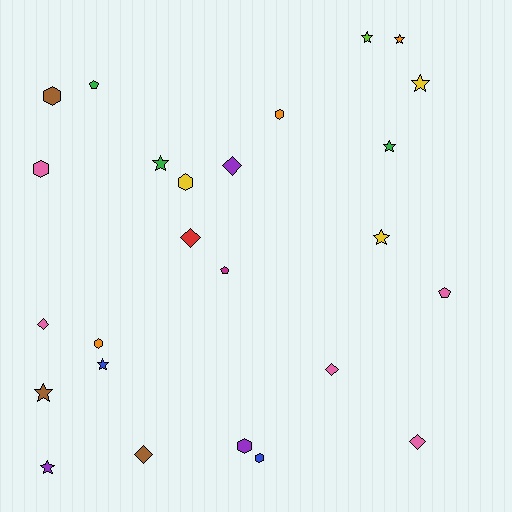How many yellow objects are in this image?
There are 3 yellow objects.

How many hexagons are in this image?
There are 7 hexagons.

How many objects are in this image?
There are 25 objects.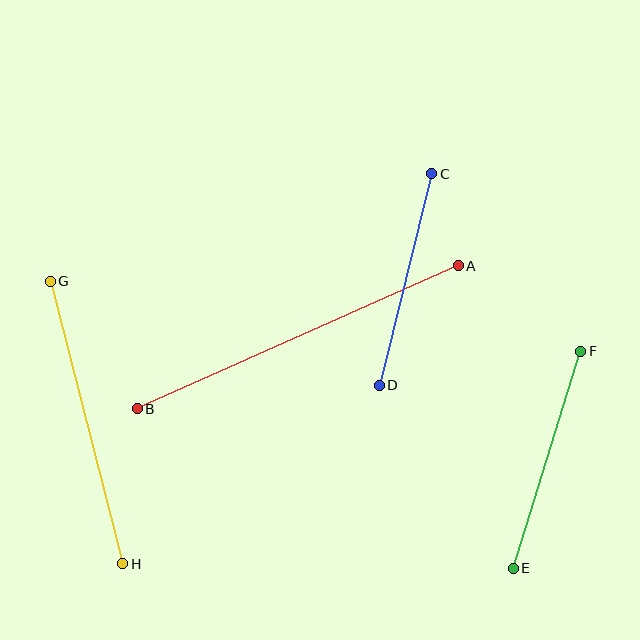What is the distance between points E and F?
The distance is approximately 227 pixels.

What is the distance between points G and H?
The distance is approximately 291 pixels.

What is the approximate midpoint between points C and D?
The midpoint is at approximately (405, 280) pixels.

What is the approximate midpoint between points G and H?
The midpoint is at approximately (87, 423) pixels.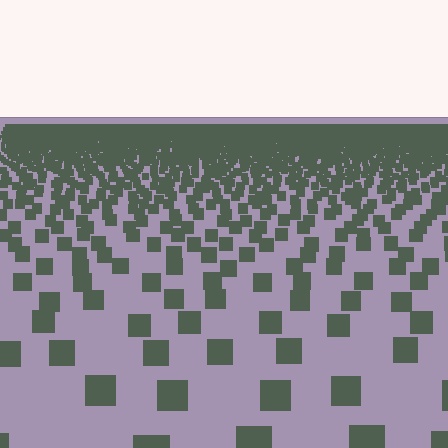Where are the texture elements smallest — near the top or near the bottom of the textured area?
Near the top.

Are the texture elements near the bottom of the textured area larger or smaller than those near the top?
Larger. Near the bottom, elements are closer to the viewer and appear at a bigger on-screen size.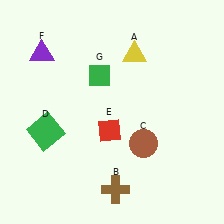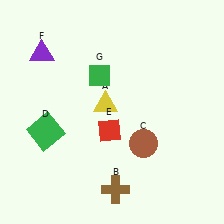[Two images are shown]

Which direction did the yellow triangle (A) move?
The yellow triangle (A) moved down.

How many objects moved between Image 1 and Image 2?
1 object moved between the two images.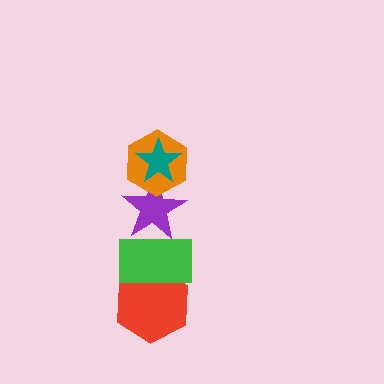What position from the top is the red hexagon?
The red hexagon is 5th from the top.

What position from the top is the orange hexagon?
The orange hexagon is 2nd from the top.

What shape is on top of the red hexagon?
The green rectangle is on top of the red hexagon.